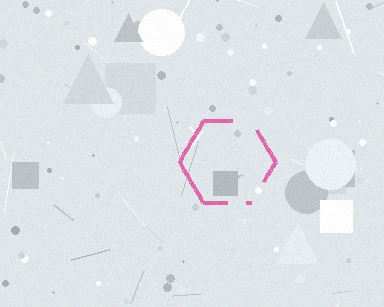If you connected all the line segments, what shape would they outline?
They would outline a hexagon.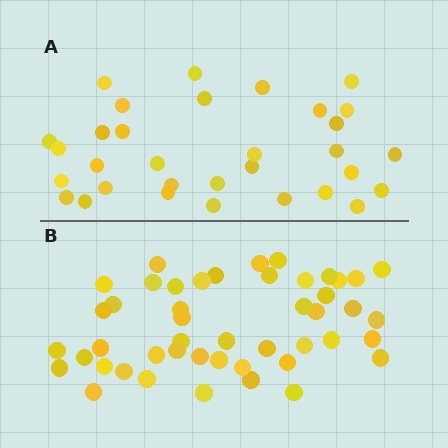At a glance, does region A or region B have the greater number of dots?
Region B (the bottom region) has more dots.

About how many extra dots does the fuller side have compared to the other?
Region B has approximately 15 more dots than region A.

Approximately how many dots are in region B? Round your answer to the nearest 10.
About 50 dots. (The exact count is 47, which rounds to 50.)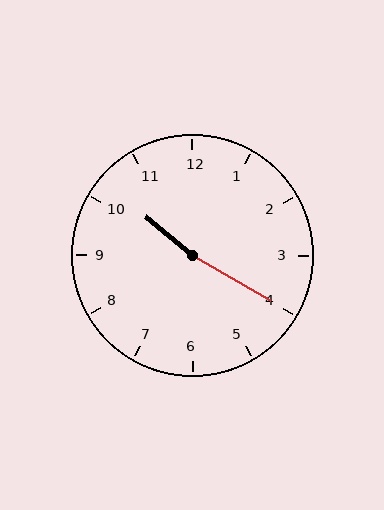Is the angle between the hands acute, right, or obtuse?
It is obtuse.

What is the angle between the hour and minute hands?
Approximately 170 degrees.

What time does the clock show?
10:20.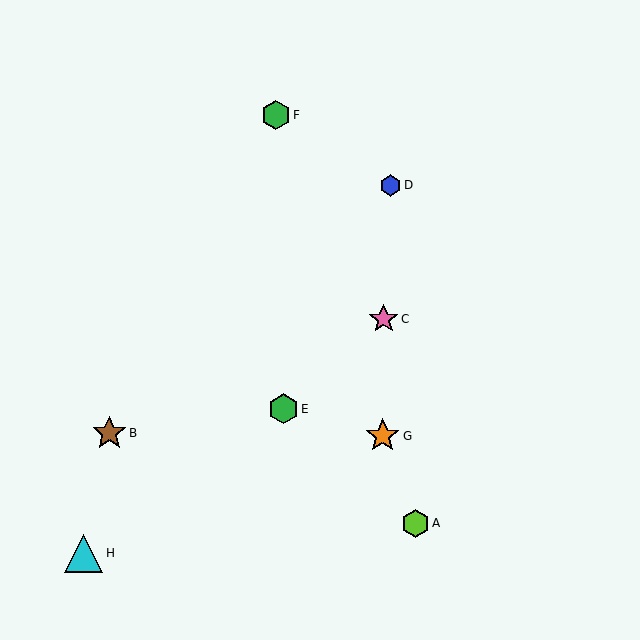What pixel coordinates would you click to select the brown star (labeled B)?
Click at (109, 433) to select the brown star B.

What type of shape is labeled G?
Shape G is an orange star.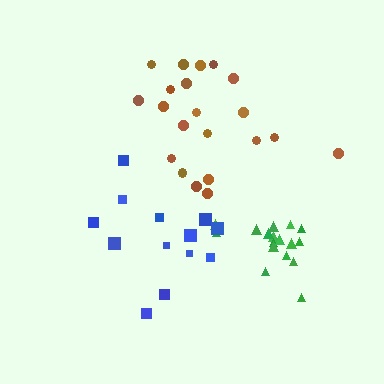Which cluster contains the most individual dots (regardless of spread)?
Brown (22).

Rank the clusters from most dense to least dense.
green, brown, blue.